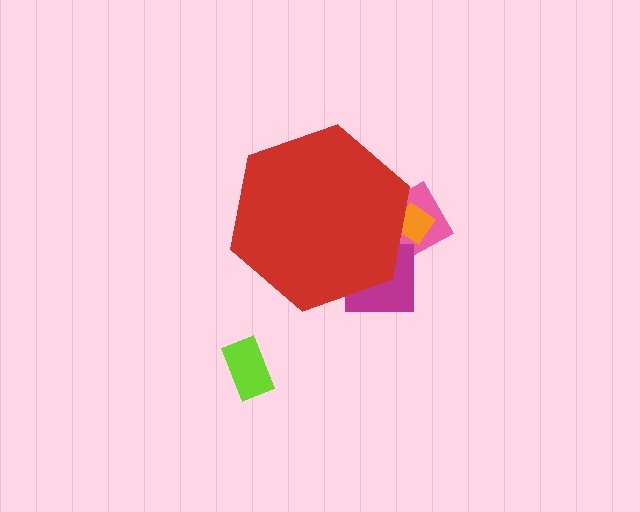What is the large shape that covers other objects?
A red hexagon.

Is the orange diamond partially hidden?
Yes, the orange diamond is partially hidden behind the red hexagon.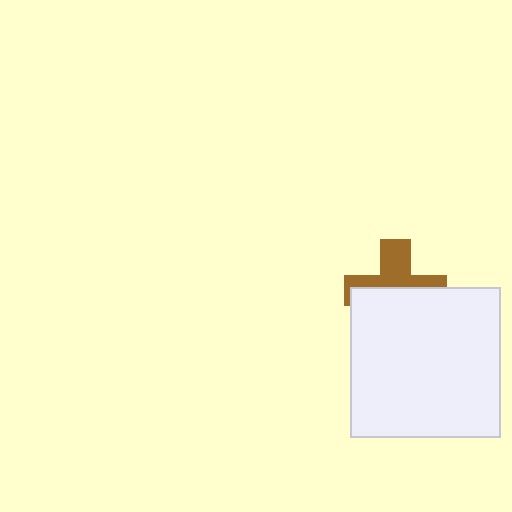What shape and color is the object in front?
The object in front is a white square.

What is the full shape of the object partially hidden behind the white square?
The partially hidden object is a brown cross.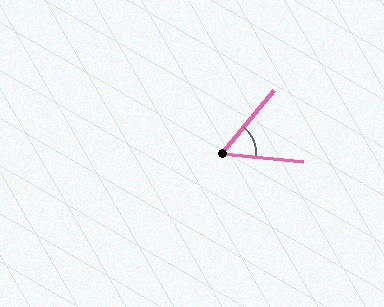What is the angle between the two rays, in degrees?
Approximately 56 degrees.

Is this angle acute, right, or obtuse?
It is acute.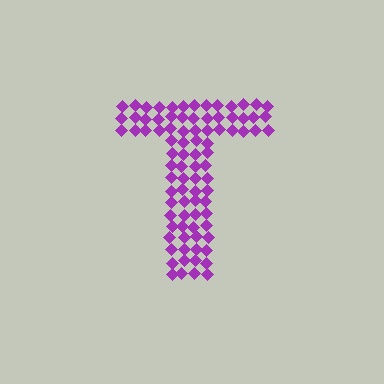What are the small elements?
The small elements are diamonds.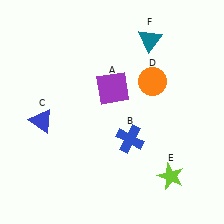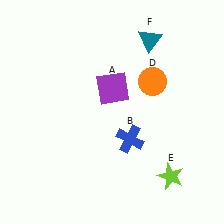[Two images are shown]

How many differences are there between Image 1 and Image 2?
There is 1 difference between the two images.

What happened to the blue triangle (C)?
The blue triangle (C) was removed in Image 2. It was in the bottom-left area of Image 1.